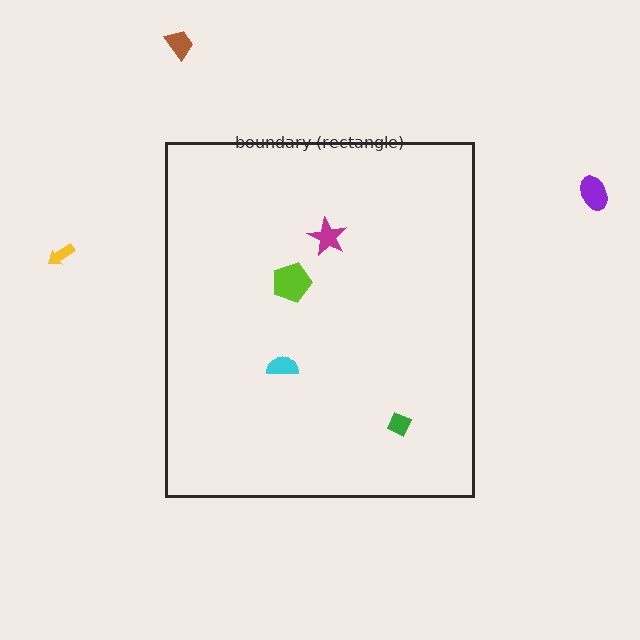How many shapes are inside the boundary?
4 inside, 3 outside.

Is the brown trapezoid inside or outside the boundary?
Outside.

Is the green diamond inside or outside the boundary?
Inside.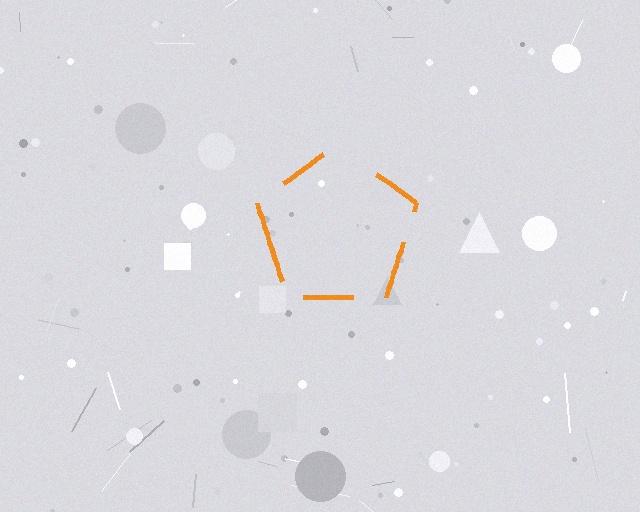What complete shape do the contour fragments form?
The contour fragments form a pentagon.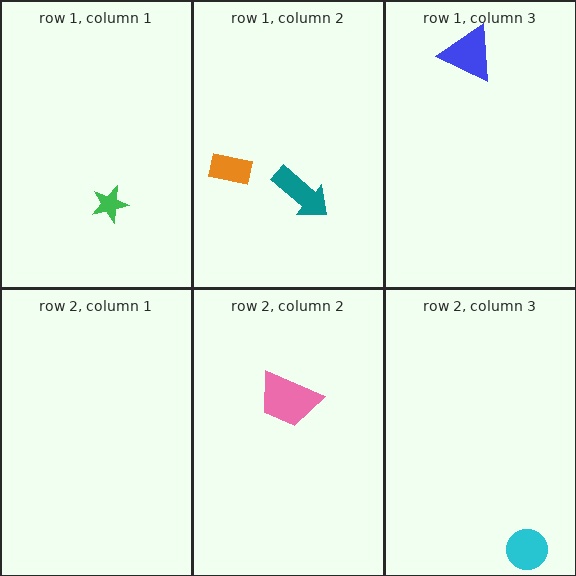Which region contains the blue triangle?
The row 1, column 3 region.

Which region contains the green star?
The row 1, column 1 region.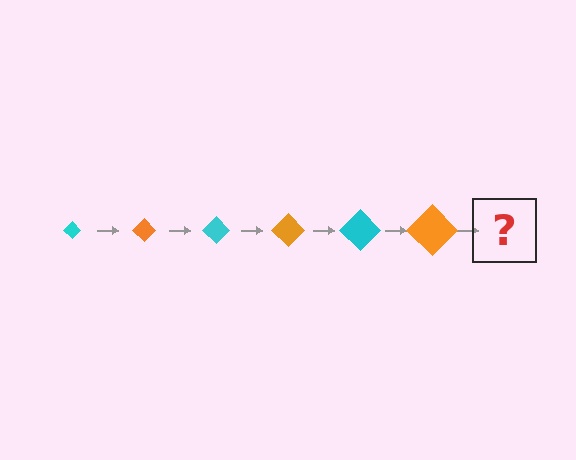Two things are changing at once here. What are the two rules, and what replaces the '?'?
The two rules are that the diamond grows larger each step and the color cycles through cyan and orange. The '?' should be a cyan diamond, larger than the previous one.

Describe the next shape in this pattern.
It should be a cyan diamond, larger than the previous one.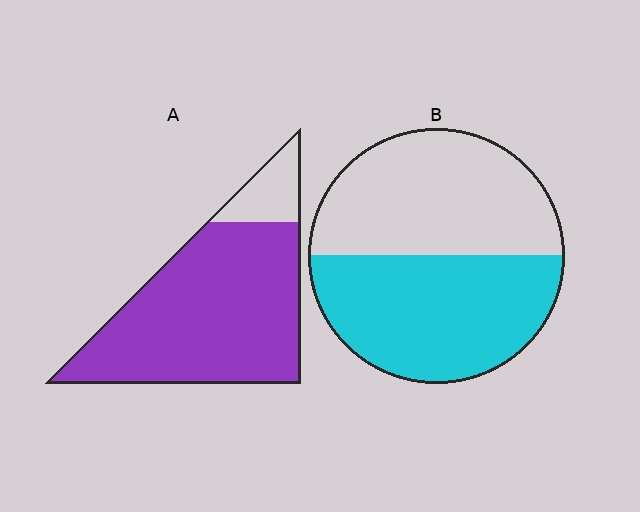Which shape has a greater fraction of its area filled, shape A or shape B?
Shape A.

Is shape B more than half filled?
Roughly half.